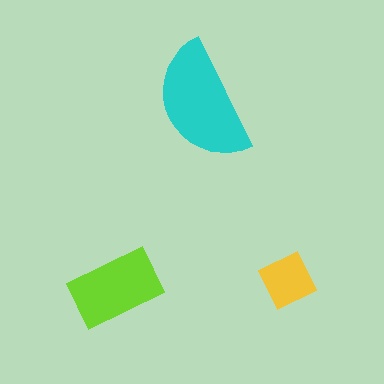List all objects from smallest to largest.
The yellow square, the lime rectangle, the cyan semicircle.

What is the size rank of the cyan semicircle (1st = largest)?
1st.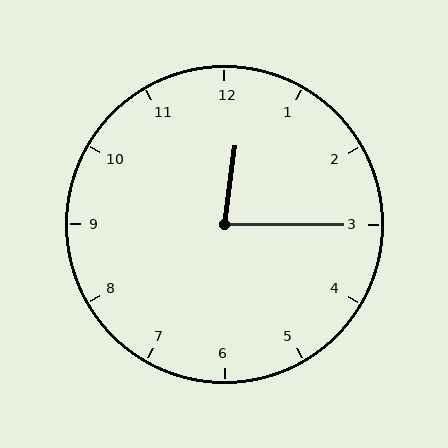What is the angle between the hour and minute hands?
Approximately 82 degrees.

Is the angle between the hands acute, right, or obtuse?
It is acute.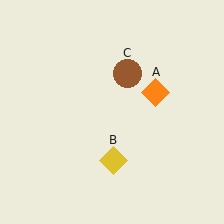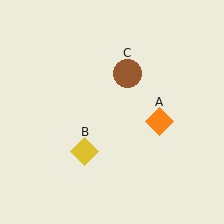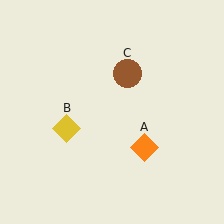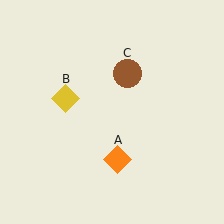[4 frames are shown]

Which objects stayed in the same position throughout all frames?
Brown circle (object C) remained stationary.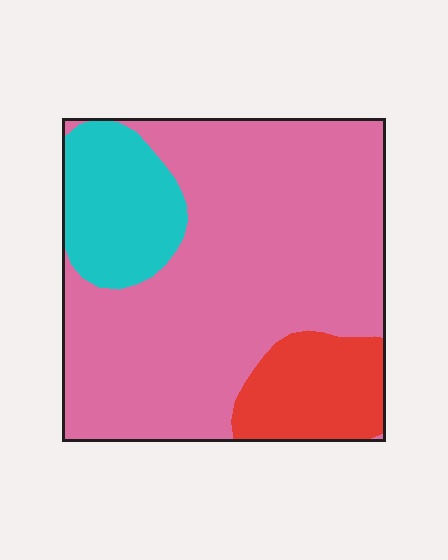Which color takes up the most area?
Pink, at roughly 70%.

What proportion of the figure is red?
Red covers 14% of the figure.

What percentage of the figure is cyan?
Cyan takes up less than a quarter of the figure.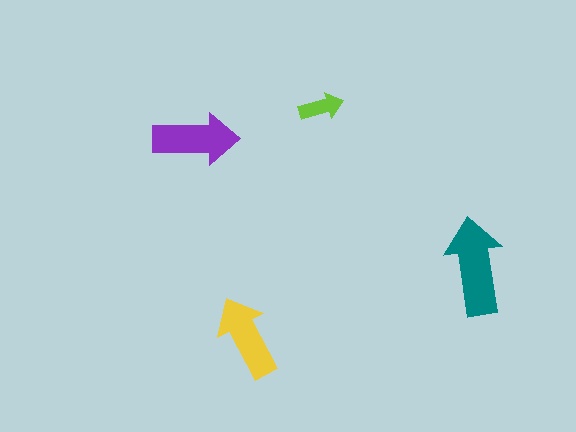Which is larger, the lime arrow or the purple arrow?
The purple one.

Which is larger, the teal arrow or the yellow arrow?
The teal one.